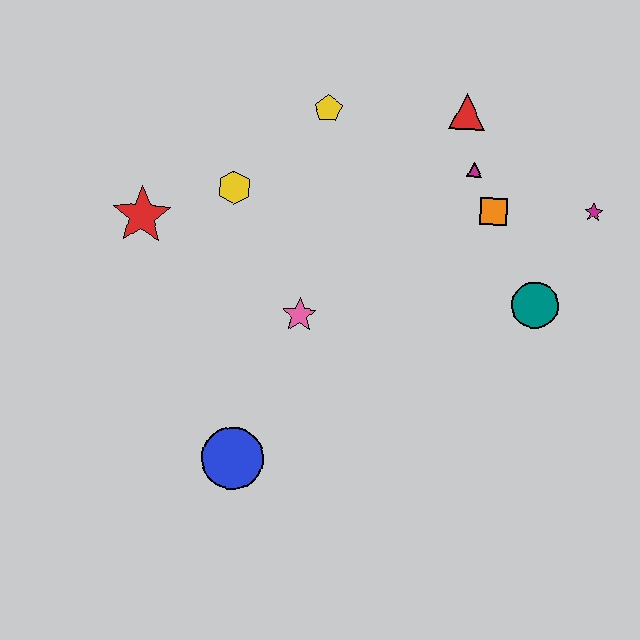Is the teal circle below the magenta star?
Yes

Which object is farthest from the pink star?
The magenta star is farthest from the pink star.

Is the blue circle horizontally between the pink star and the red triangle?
No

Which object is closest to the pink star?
The yellow hexagon is closest to the pink star.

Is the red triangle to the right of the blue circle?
Yes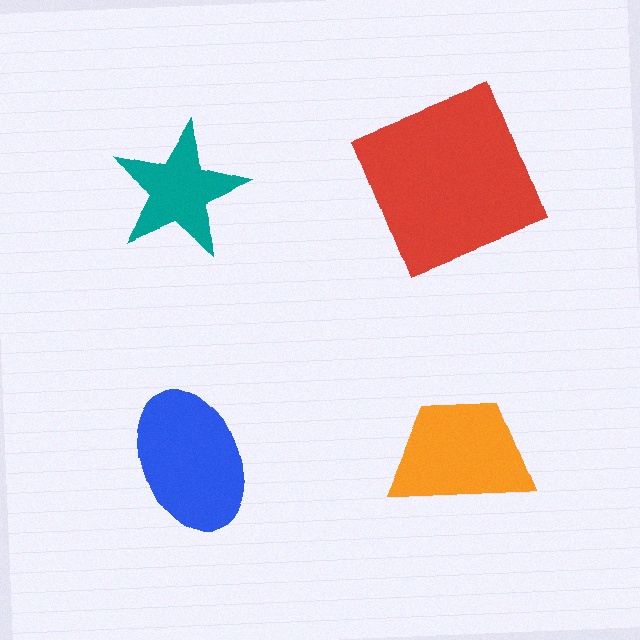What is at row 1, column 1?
A teal star.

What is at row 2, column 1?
A blue ellipse.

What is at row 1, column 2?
A red square.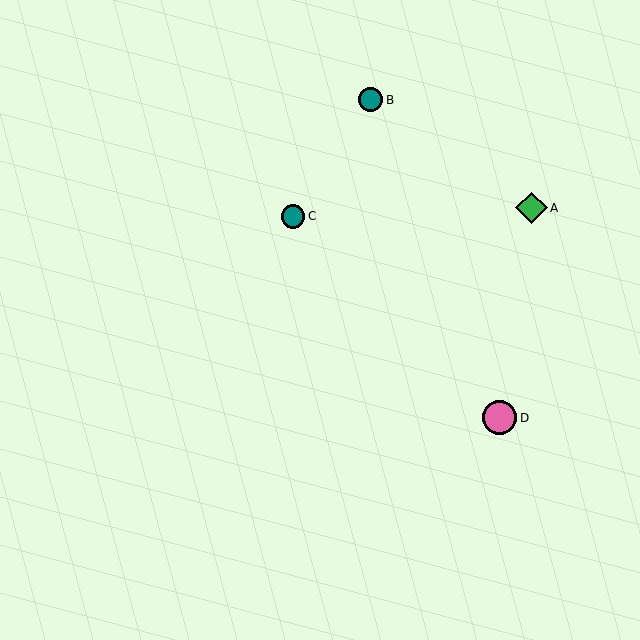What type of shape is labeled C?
Shape C is a teal circle.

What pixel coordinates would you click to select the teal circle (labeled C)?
Click at (293, 216) to select the teal circle C.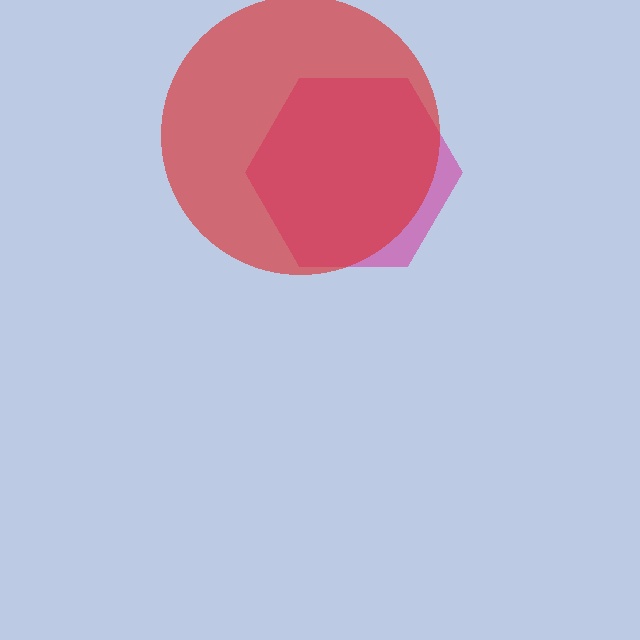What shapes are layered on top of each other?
The layered shapes are: a magenta hexagon, a red circle.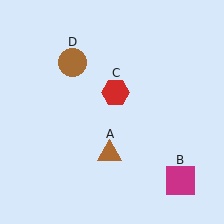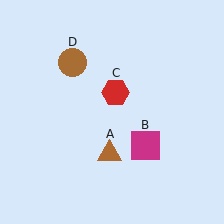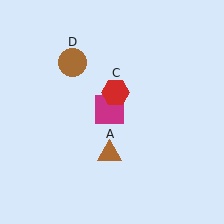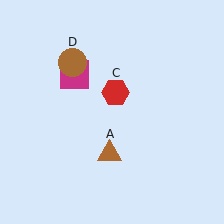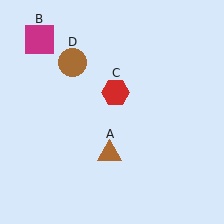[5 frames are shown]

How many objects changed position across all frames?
1 object changed position: magenta square (object B).